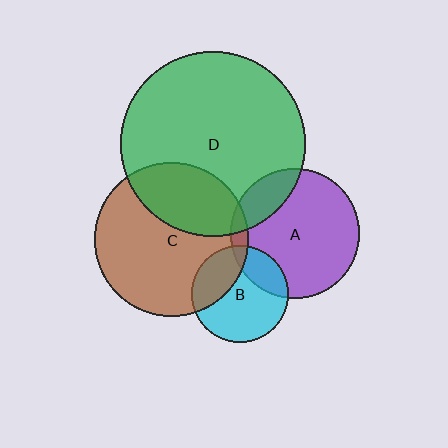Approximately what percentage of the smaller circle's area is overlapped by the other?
Approximately 20%.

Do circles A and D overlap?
Yes.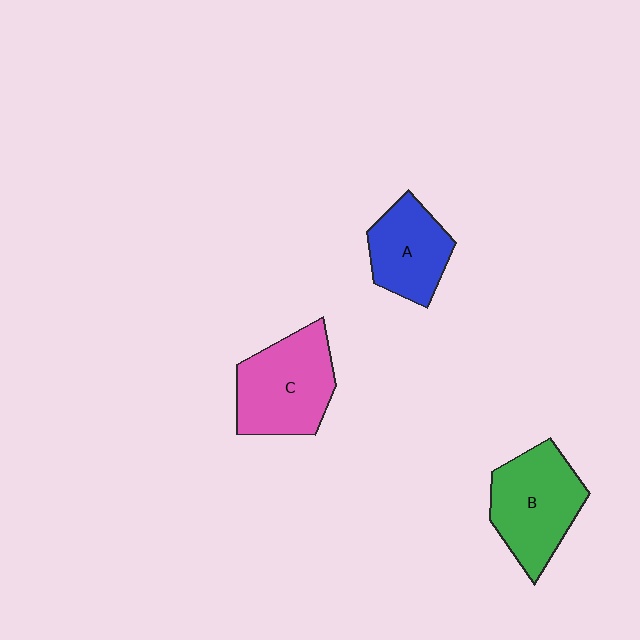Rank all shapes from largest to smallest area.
From largest to smallest: C (pink), B (green), A (blue).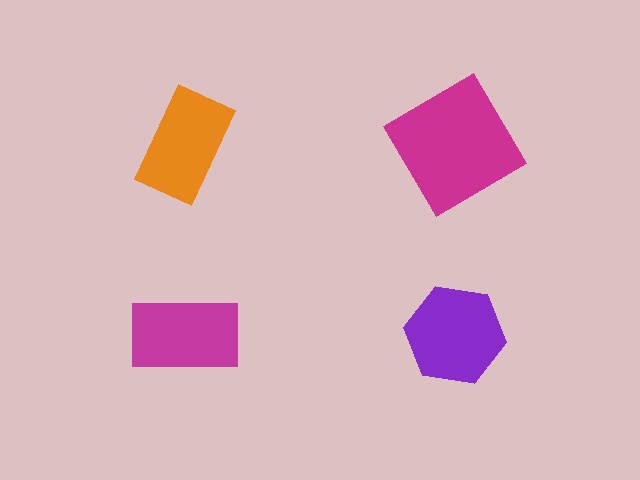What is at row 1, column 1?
An orange rectangle.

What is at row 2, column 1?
A magenta rectangle.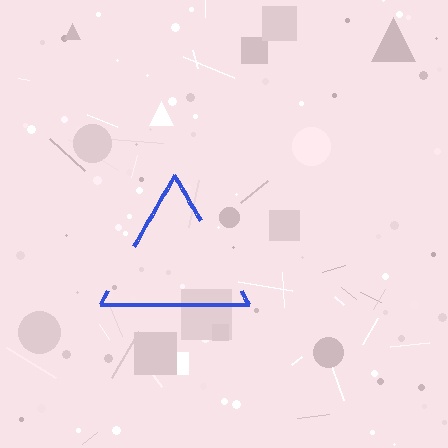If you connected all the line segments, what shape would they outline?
They would outline a triangle.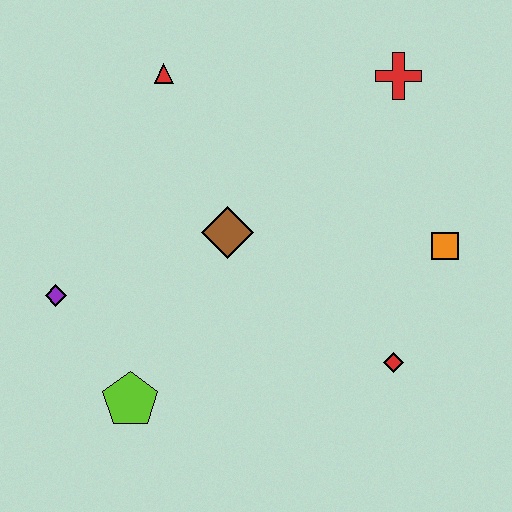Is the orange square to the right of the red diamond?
Yes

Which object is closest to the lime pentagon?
The purple diamond is closest to the lime pentagon.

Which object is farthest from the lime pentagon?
The red cross is farthest from the lime pentagon.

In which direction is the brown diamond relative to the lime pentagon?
The brown diamond is above the lime pentagon.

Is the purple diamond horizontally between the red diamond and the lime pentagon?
No